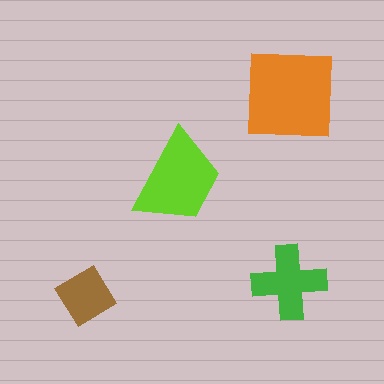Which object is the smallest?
The brown diamond.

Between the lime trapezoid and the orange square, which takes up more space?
The orange square.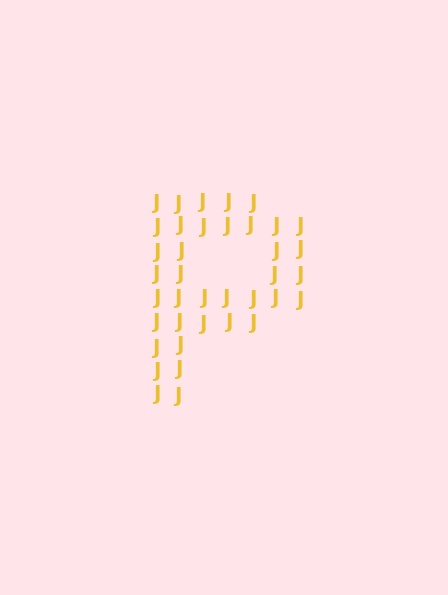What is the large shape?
The large shape is the letter P.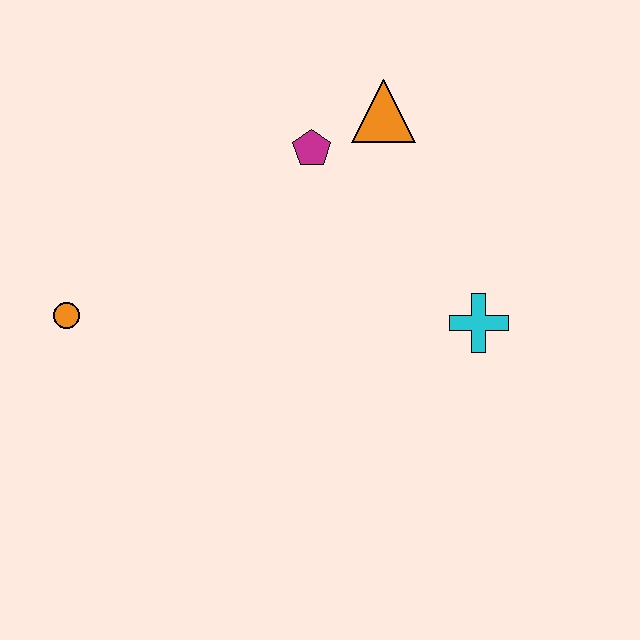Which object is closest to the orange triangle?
The magenta pentagon is closest to the orange triangle.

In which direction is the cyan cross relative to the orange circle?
The cyan cross is to the right of the orange circle.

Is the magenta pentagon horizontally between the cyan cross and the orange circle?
Yes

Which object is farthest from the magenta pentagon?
The orange circle is farthest from the magenta pentagon.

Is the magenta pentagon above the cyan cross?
Yes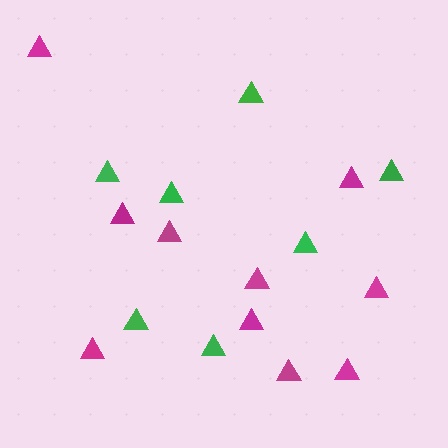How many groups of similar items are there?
There are 2 groups: one group of magenta triangles (10) and one group of green triangles (7).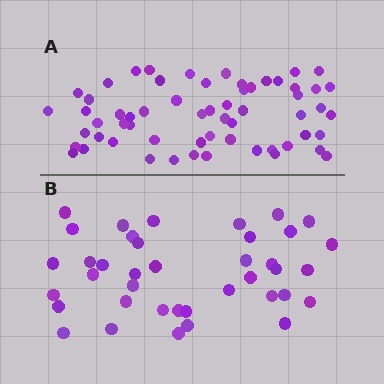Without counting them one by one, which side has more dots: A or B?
Region A (the top region) has more dots.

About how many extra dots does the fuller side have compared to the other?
Region A has approximately 20 more dots than region B.